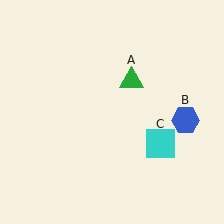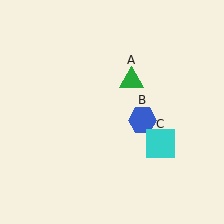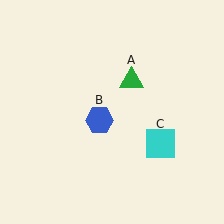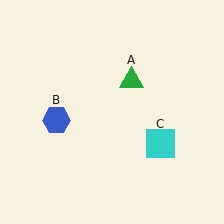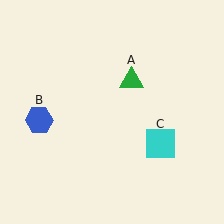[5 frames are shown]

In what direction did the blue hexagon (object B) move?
The blue hexagon (object B) moved left.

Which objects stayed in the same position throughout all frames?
Green triangle (object A) and cyan square (object C) remained stationary.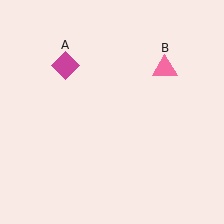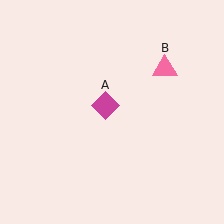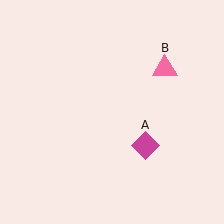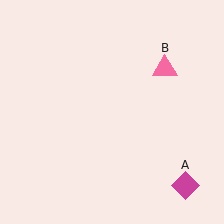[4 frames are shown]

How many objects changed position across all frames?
1 object changed position: magenta diamond (object A).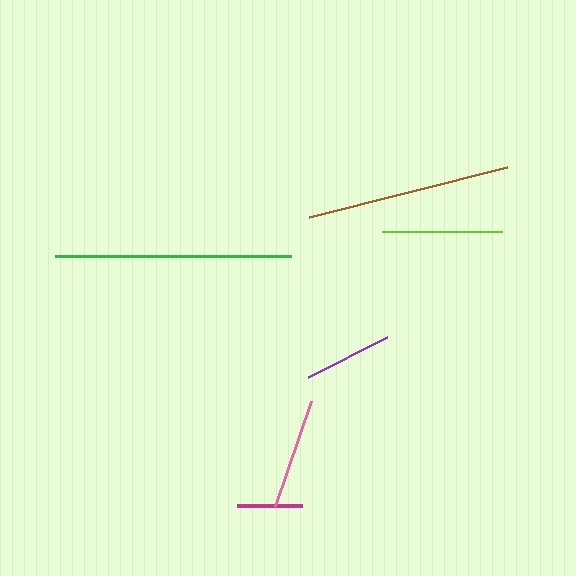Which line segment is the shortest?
The magenta line is the shortest at approximately 65 pixels.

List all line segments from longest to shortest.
From longest to shortest: green, brown, lime, pink, purple, magenta.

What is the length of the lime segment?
The lime segment is approximately 119 pixels long.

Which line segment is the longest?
The green line is the longest at approximately 236 pixels.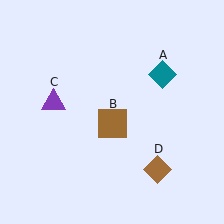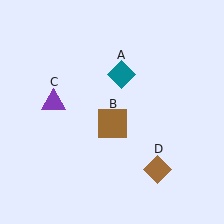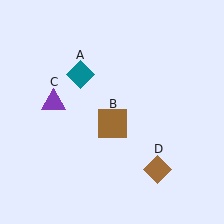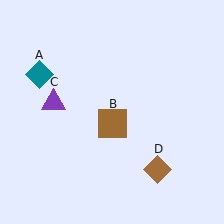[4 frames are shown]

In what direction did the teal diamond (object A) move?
The teal diamond (object A) moved left.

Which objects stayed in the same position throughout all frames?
Brown square (object B) and purple triangle (object C) and brown diamond (object D) remained stationary.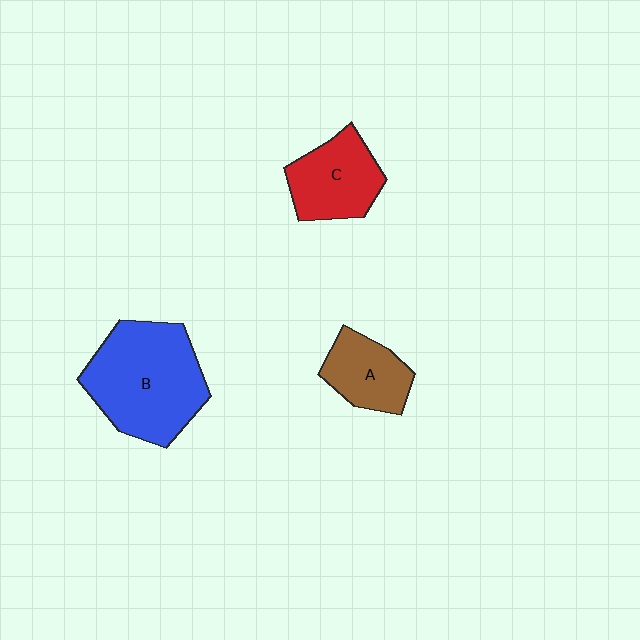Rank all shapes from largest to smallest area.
From largest to smallest: B (blue), C (red), A (brown).